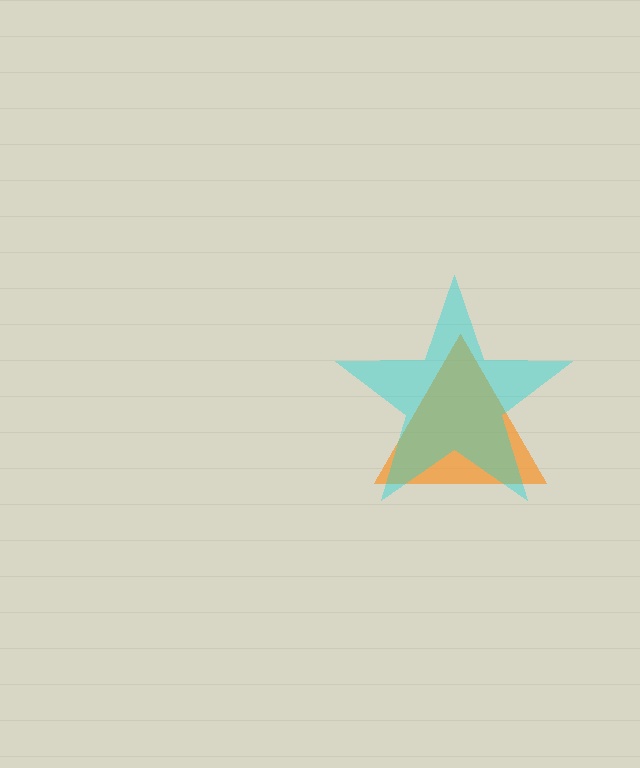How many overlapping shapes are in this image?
There are 2 overlapping shapes in the image.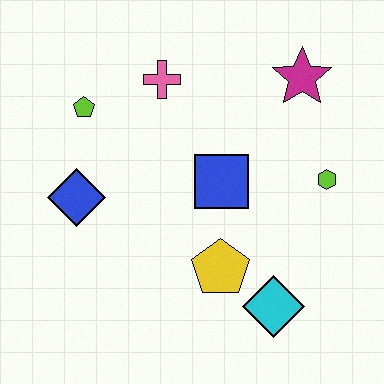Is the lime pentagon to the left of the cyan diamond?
Yes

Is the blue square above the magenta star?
No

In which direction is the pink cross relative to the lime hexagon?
The pink cross is to the left of the lime hexagon.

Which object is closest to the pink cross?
The lime pentagon is closest to the pink cross.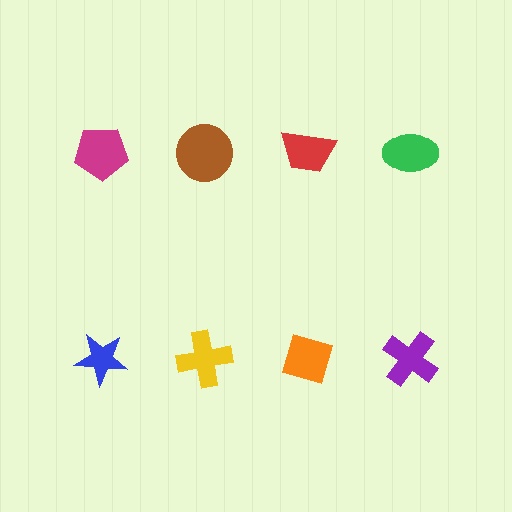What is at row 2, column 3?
An orange diamond.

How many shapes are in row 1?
4 shapes.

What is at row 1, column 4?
A green ellipse.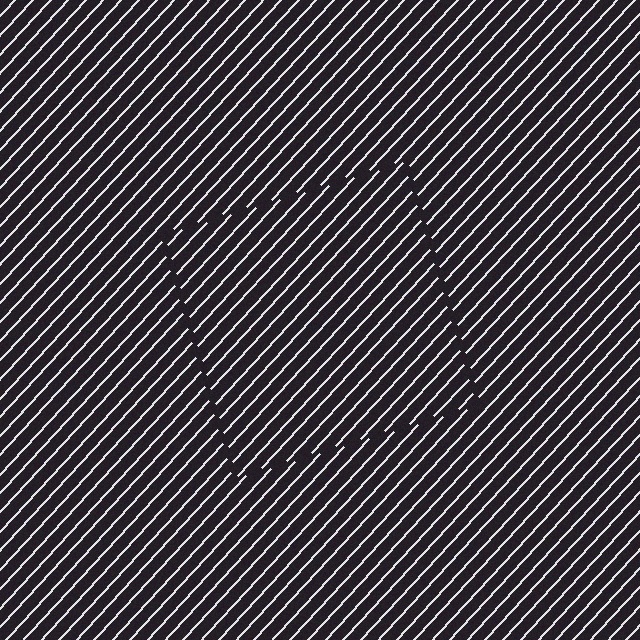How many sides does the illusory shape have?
4 sides — the line-ends trace a square.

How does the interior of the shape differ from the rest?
The interior of the shape contains the same grating, shifted by half a period — the contour is defined by the phase discontinuity where line-ends from the inner and outer gratings abut.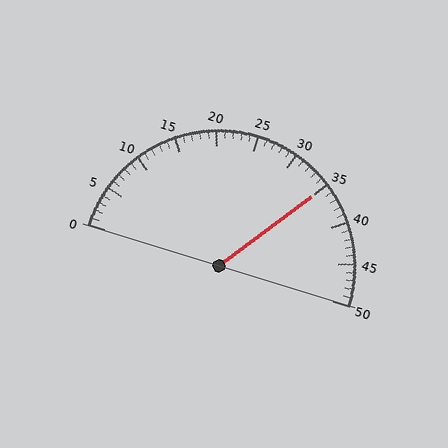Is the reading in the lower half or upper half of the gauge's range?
The reading is in the upper half of the range (0 to 50).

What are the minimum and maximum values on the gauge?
The gauge ranges from 0 to 50.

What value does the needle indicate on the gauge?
The needle indicates approximately 35.